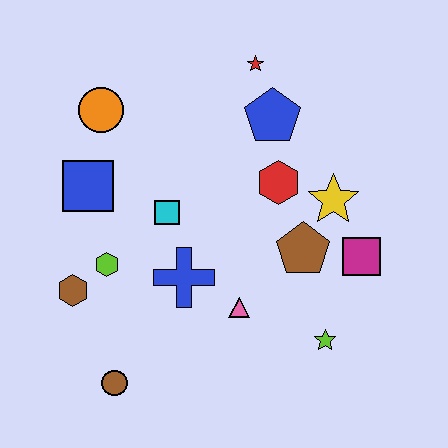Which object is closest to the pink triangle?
The blue cross is closest to the pink triangle.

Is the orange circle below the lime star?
No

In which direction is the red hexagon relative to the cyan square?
The red hexagon is to the right of the cyan square.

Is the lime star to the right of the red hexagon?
Yes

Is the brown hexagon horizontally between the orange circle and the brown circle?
No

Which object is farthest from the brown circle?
The red star is farthest from the brown circle.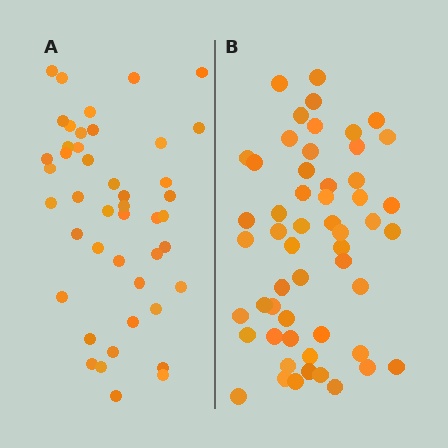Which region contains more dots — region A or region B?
Region B (the right region) has more dots.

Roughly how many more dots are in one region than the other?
Region B has roughly 8 or so more dots than region A.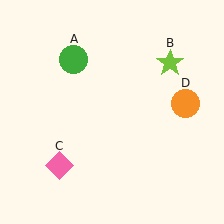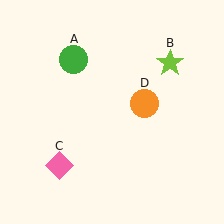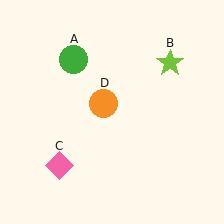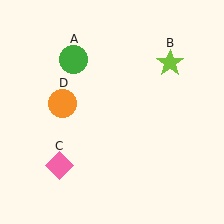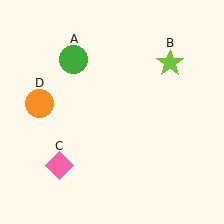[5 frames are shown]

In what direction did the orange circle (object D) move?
The orange circle (object D) moved left.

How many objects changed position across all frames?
1 object changed position: orange circle (object D).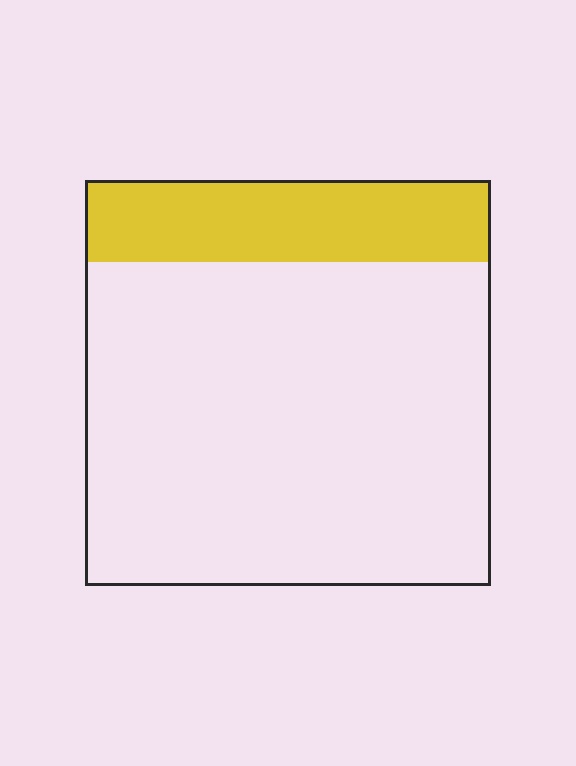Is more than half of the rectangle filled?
No.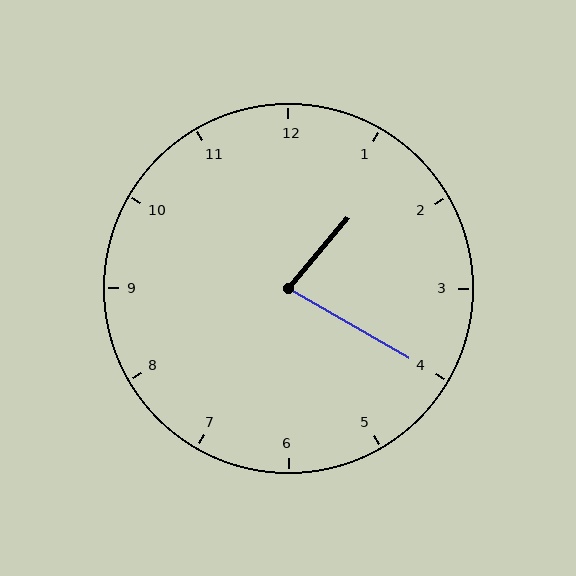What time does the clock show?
1:20.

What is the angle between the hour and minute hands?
Approximately 80 degrees.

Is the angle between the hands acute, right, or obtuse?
It is acute.